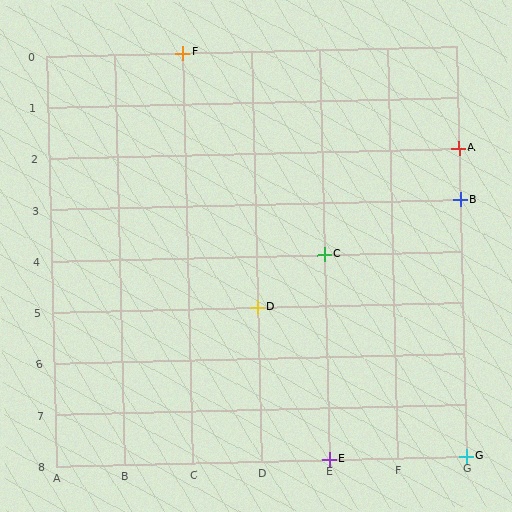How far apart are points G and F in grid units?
Points G and F are 4 columns and 8 rows apart (about 8.9 grid units diagonally).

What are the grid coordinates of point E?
Point E is at grid coordinates (E, 8).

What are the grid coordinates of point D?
Point D is at grid coordinates (D, 5).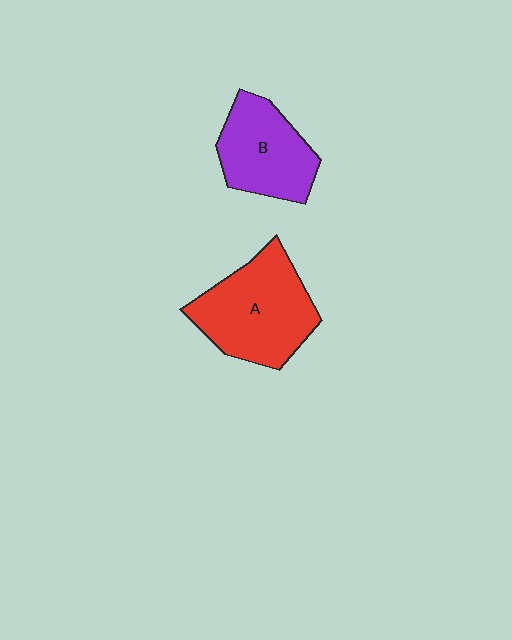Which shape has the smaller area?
Shape B (purple).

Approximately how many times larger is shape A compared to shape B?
Approximately 1.3 times.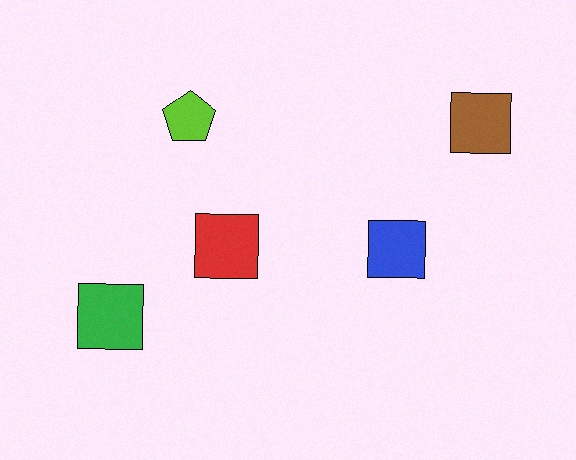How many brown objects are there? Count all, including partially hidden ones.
There is 1 brown object.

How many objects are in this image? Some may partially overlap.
There are 5 objects.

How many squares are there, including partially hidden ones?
There are 4 squares.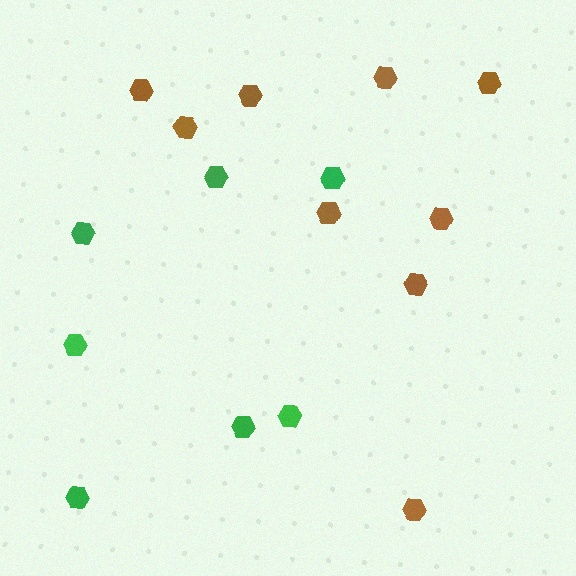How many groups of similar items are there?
There are 2 groups: one group of brown hexagons (9) and one group of green hexagons (7).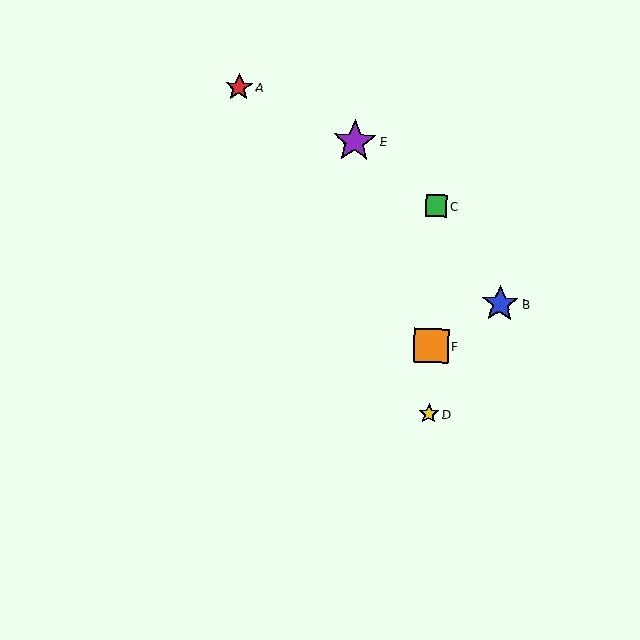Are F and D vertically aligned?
Yes, both are at x≈431.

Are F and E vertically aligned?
No, F is at x≈431 and E is at x≈355.